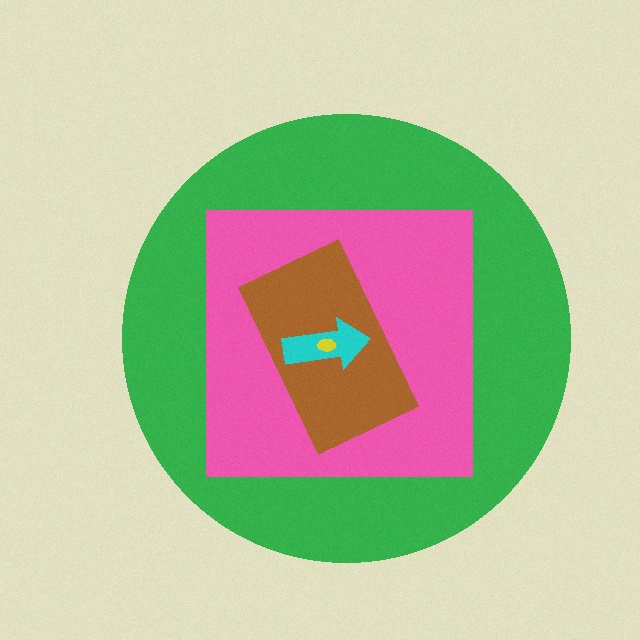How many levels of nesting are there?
5.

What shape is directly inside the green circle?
The pink square.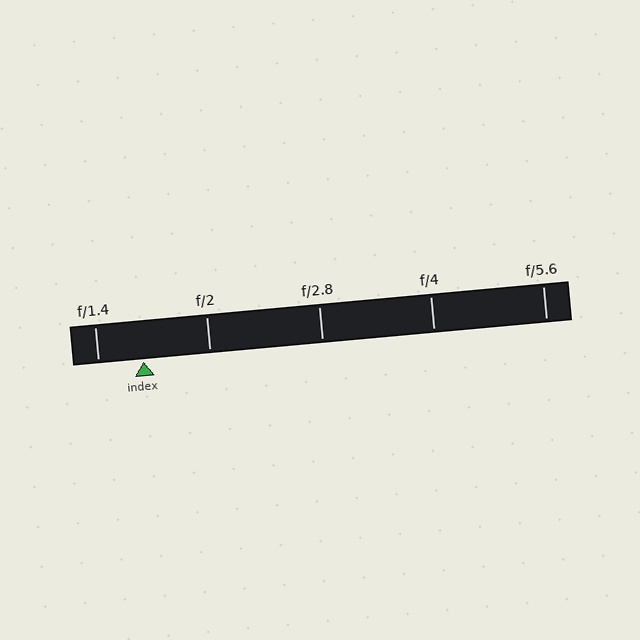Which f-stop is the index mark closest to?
The index mark is closest to f/1.4.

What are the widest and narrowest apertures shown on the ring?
The widest aperture shown is f/1.4 and the narrowest is f/5.6.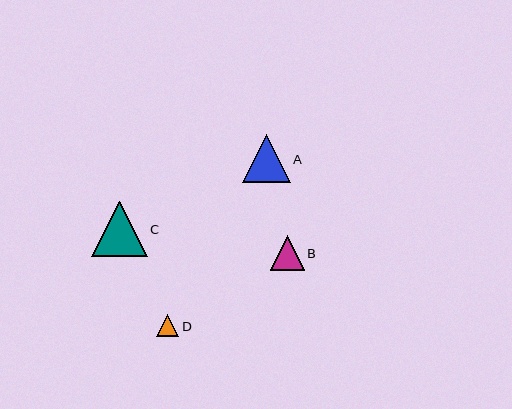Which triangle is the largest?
Triangle C is the largest with a size of approximately 55 pixels.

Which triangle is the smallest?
Triangle D is the smallest with a size of approximately 23 pixels.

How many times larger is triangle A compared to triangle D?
Triangle A is approximately 2.1 times the size of triangle D.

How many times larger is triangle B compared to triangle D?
Triangle B is approximately 1.5 times the size of triangle D.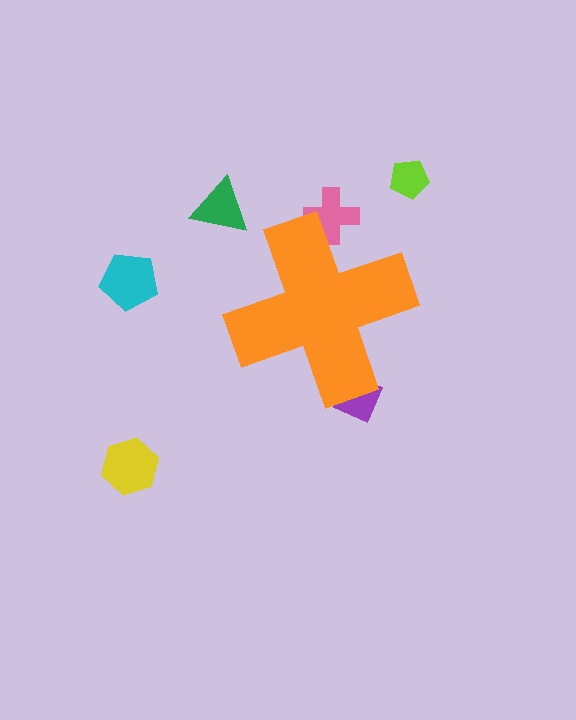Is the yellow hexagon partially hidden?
No, the yellow hexagon is fully visible.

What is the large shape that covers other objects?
An orange cross.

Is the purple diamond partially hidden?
Yes, the purple diamond is partially hidden behind the orange cross.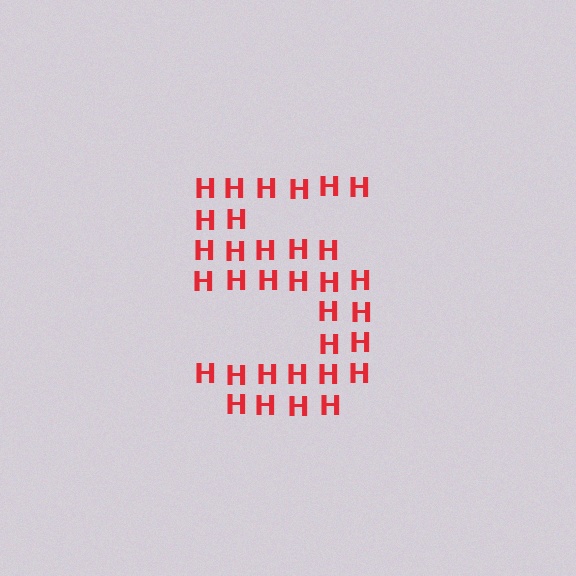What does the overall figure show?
The overall figure shows the digit 5.